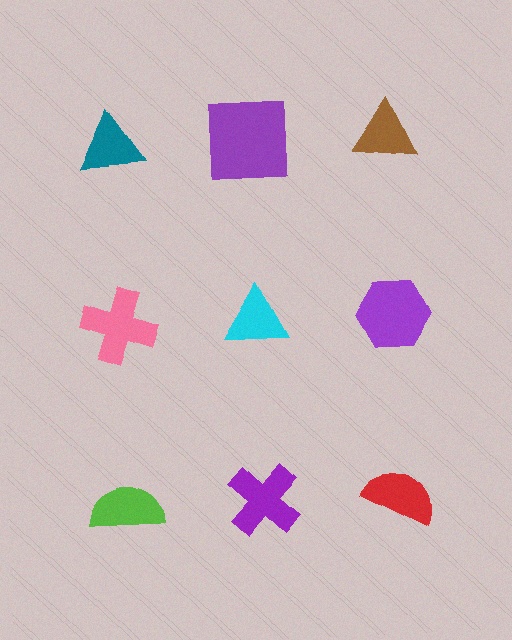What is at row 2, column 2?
A cyan triangle.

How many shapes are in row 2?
3 shapes.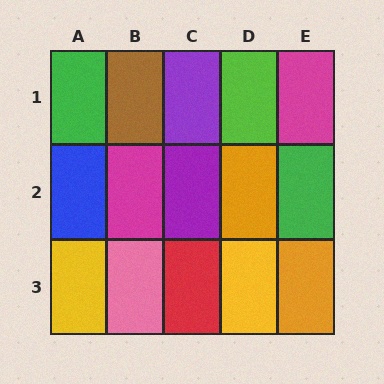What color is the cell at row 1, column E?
Magenta.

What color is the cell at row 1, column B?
Brown.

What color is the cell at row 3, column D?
Yellow.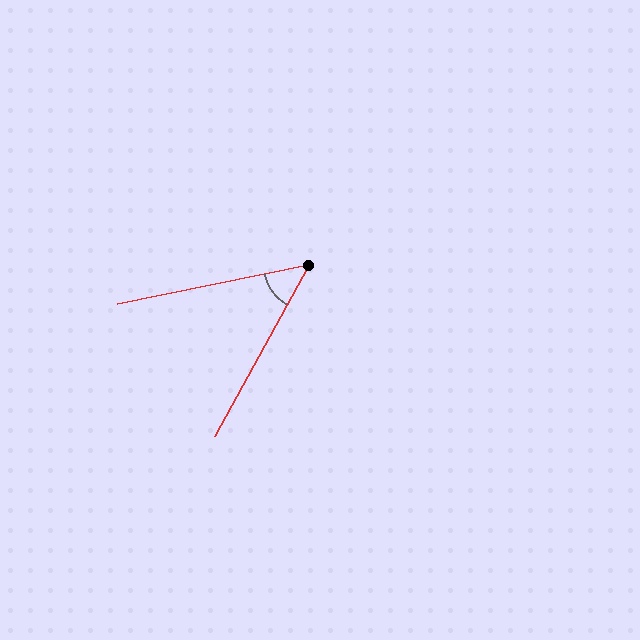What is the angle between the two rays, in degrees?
Approximately 50 degrees.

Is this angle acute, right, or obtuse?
It is acute.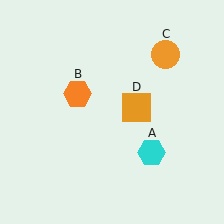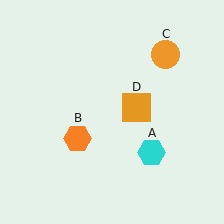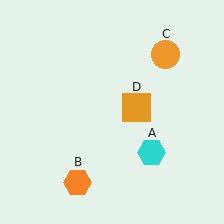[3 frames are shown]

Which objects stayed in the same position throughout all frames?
Cyan hexagon (object A) and orange circle (object C) and orange square (object D) remained stationary.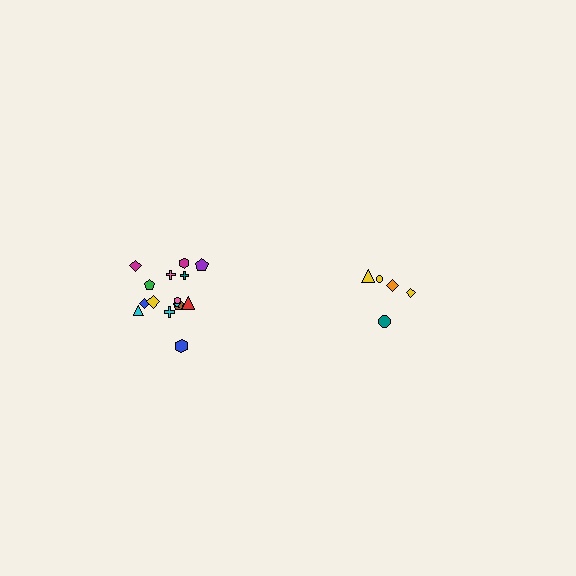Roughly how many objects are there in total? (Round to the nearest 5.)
Roughly 20 objects in total.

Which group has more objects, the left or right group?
The left group.